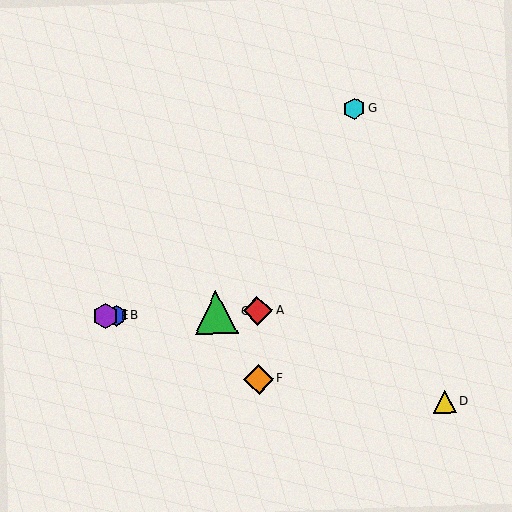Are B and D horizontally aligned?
No, B is at y≈316 and D is at y≈401.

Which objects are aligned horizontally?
Objects A, B, C, E are aligned horizontally.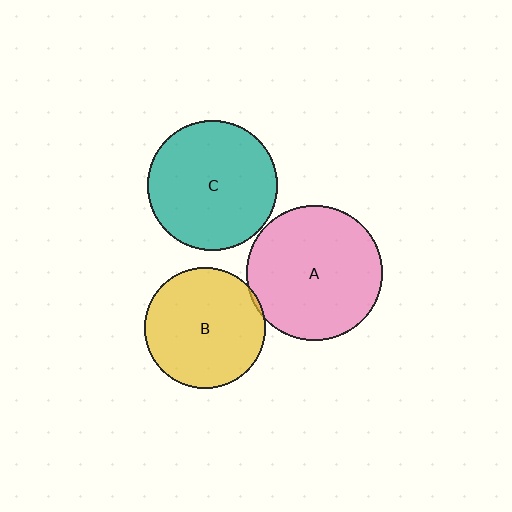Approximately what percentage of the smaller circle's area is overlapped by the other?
Approximately 5%.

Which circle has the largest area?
Circle A (pink).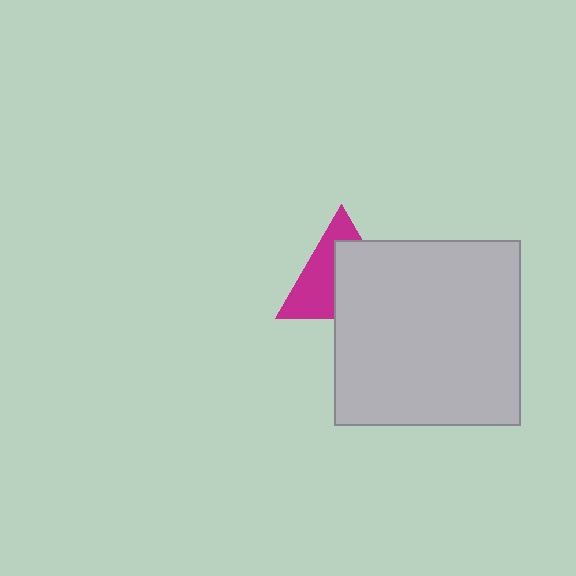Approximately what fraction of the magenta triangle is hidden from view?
Roughly 53% of the magenta triangle is hidden behind the light gray square.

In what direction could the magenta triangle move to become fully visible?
The magenta triangle could move toward the upper-left. That would shift it out from behind the light gray square entirely.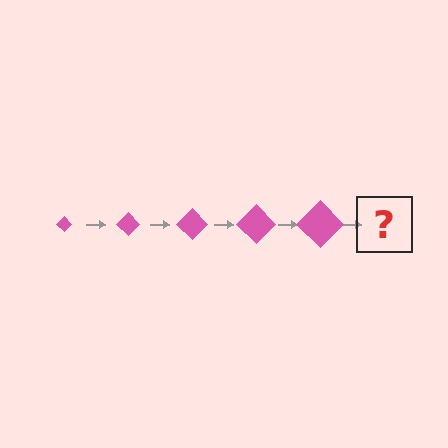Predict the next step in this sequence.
The next step is a pink diamond, larger than the previous one.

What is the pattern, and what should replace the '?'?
The pattern is that the diamond gets progressively larger each step. The '?' should be a pink diamond, larger than the previous one.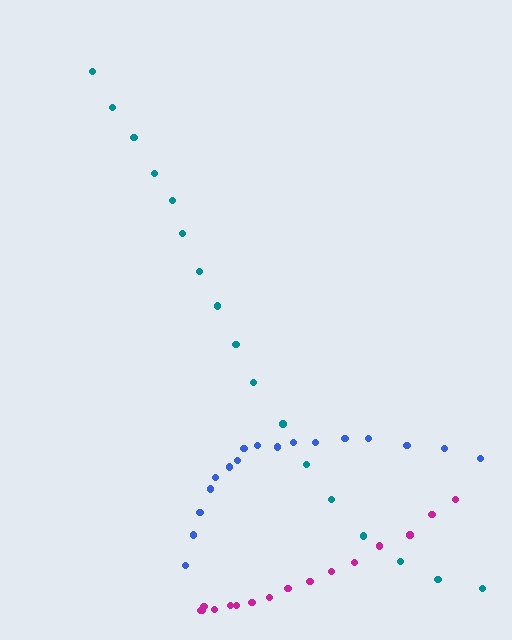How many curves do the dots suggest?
There are 3 distinct paths.